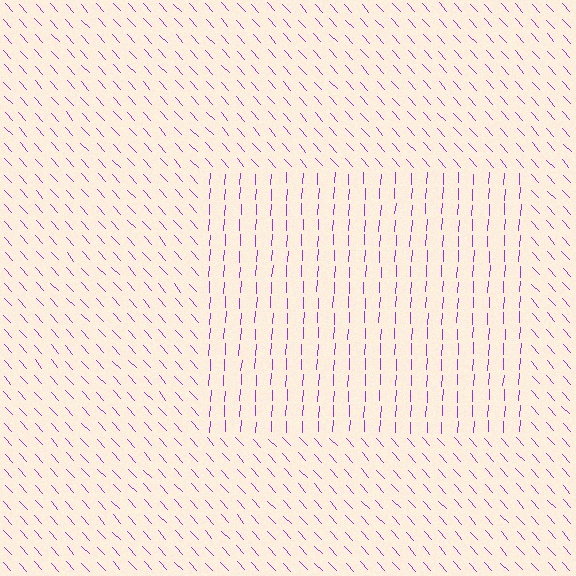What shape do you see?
I see a rectangle.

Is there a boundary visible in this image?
Yes, there is a texture boundary formed by a change in line orientation.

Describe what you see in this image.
The image is filled with small purple line segments. A rectangle region in the image has lines oriented differently from the surrounding lines, creating a visible texture boundary.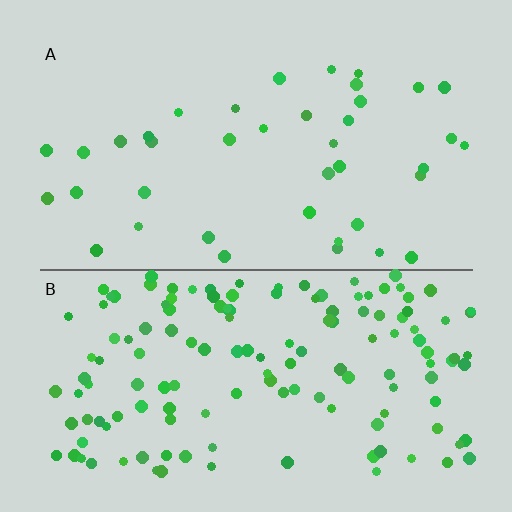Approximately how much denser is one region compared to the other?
Approximately 3.7× — region B over region A.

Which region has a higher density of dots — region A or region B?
B (the bottom).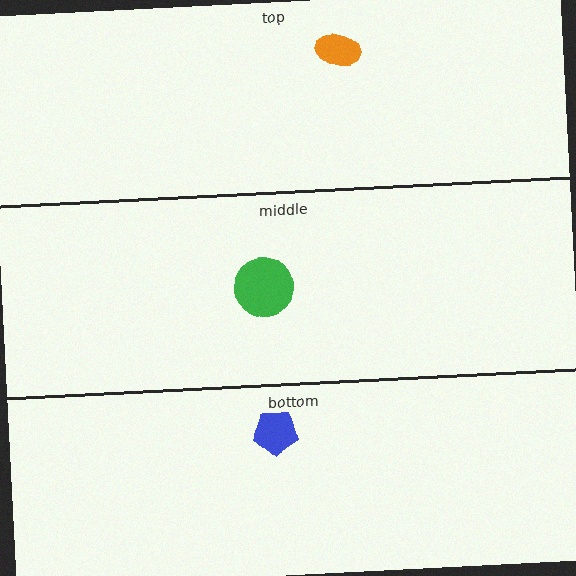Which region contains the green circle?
The middle region.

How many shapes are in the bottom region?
1.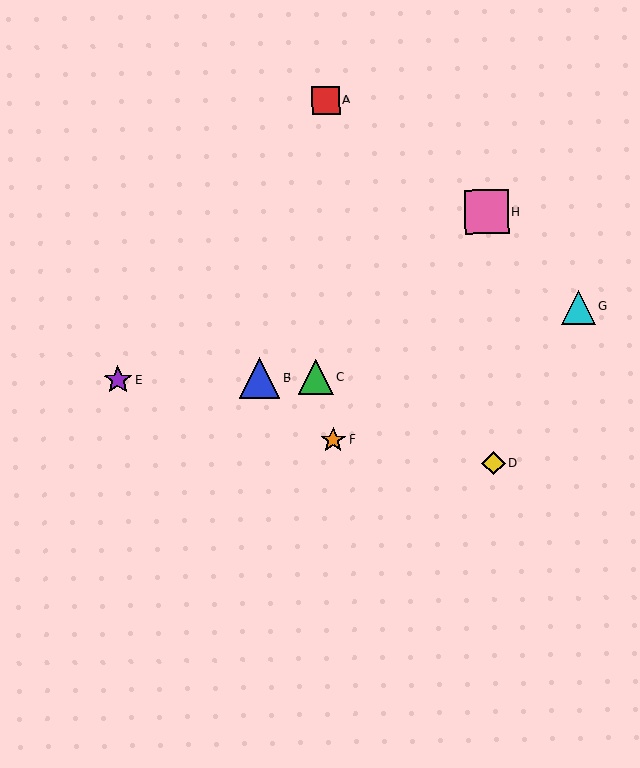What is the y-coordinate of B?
Object B is at y≈378.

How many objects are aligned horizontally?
3 objects (B, C, E) are aligned horizontally.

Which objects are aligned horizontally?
Objects B, C, E are aligned horizontally.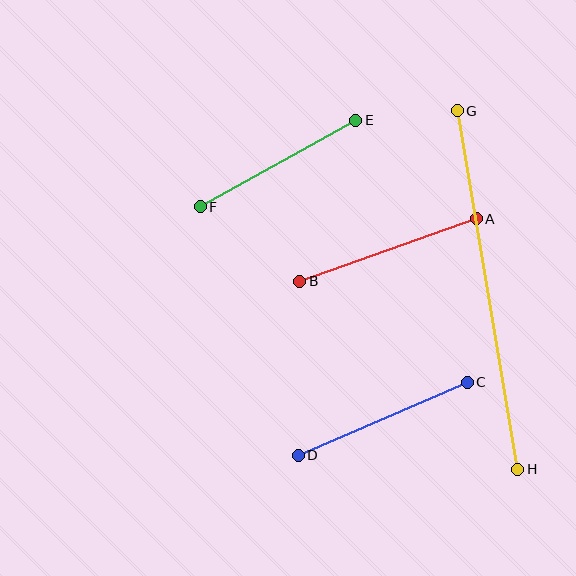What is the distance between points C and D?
The distance is approximately 184 pixels.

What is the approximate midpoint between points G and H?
The midpoint is at approximately (487, 290) pixels.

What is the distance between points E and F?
The distance is approximately 178 pixels.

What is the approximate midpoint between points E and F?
The midpoint is at approximately (278, 164) pixels.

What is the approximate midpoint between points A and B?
The midpoint is at approximately (388, 250) pixels.